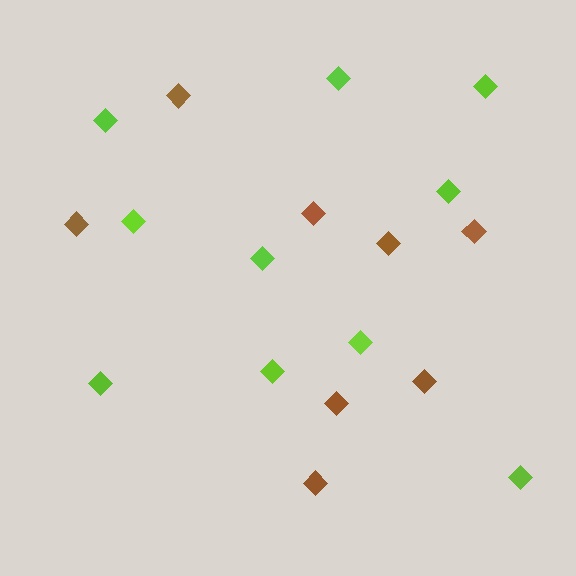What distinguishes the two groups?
There are 2 groups: one group of brown diamonds (8) and one group of lime diamonds (10).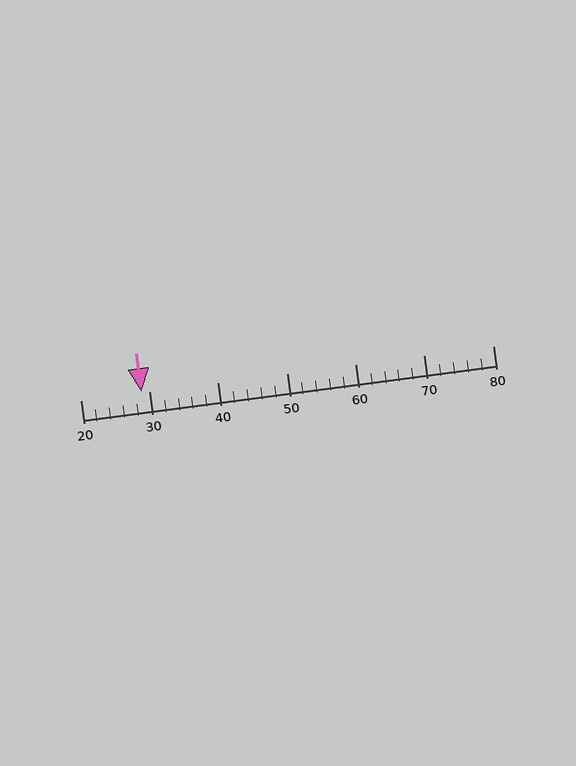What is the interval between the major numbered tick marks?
The major tick marks are spaced 10 units apart.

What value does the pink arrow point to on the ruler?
The pink arrow points to approximately 29.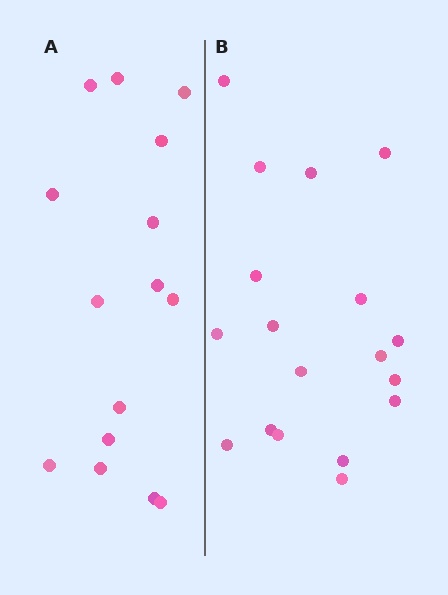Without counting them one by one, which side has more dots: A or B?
Region B (the right region) has more dots.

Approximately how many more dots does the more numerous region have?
Region B has just a few more — roughly 2 or 3 more dots than region A.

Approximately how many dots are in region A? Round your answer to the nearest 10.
About 20 dots. (The exact count is 15, which rounds to 20.)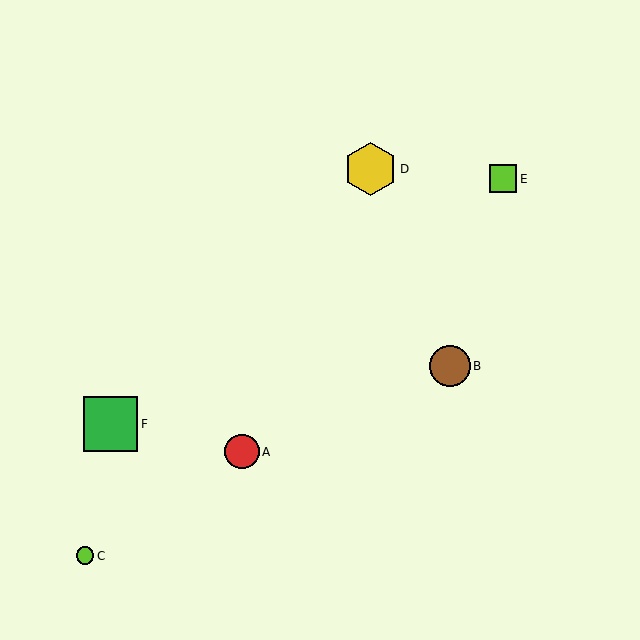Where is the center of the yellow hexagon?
The center of the yellow hexagon is at (371, 169).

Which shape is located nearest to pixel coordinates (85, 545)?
The lime circle (labeled C) at (85, 556) is nearest to that location.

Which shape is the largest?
The green square (labeled F) is the largest.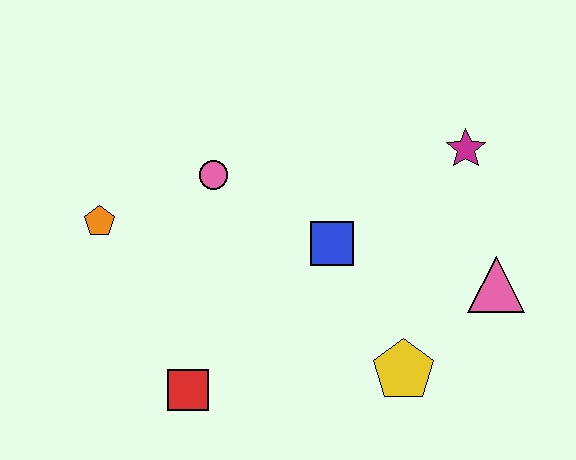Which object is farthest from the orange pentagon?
The pink triangle is farthest from the orange pentagon.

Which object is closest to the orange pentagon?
The pink circle is closest to the orange pentagon.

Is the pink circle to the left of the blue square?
Yes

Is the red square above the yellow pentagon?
No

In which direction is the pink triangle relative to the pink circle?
The pink triangle is to the right of the pink circle.